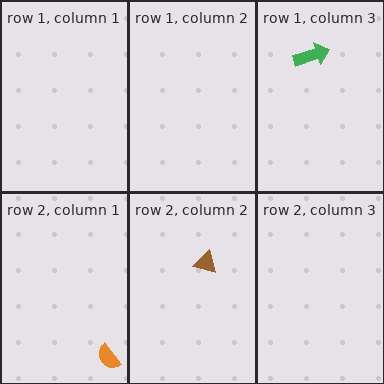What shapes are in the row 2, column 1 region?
The orange semicircle.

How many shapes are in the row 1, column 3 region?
1.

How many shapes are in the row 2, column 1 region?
1.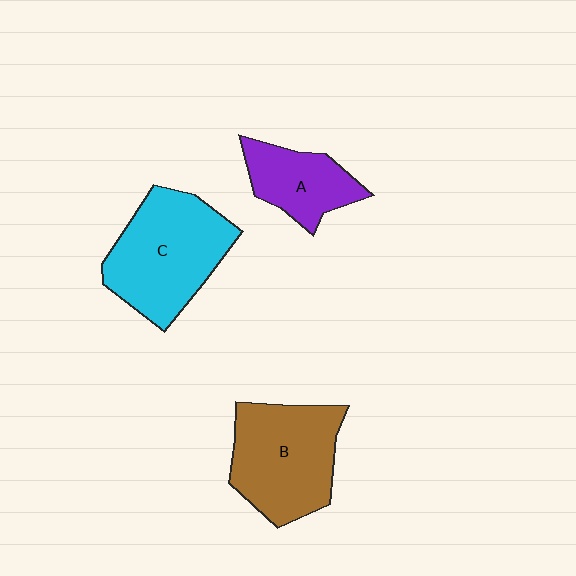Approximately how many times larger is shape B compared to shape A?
Approximately 1.7 times.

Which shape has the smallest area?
Shape A (purple).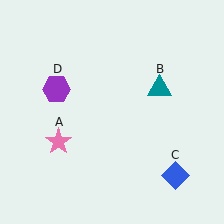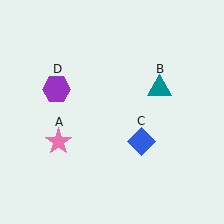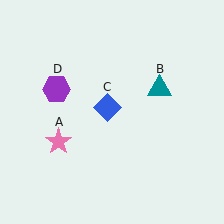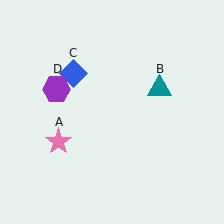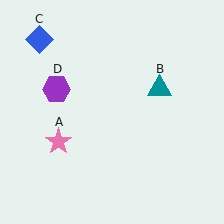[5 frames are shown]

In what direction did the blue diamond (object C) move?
The blue diamond (object C) moved up and to the left.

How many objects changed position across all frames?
1 object changed position: blue diamond (object C).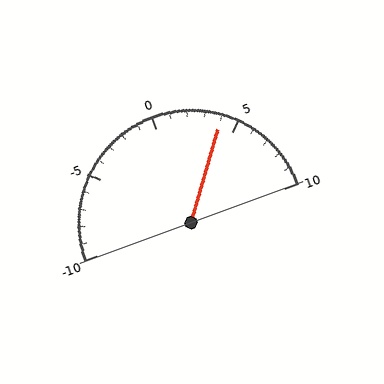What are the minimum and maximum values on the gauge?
The gauge ranges from -10 to 10.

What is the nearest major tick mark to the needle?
The nearest major tick mark is 5.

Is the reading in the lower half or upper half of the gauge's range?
The reading is in the upper half of the range (-10 to 10).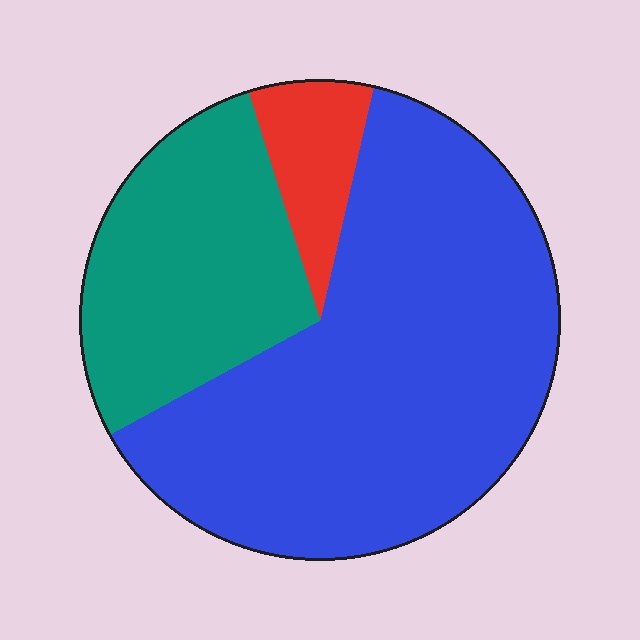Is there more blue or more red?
Blue.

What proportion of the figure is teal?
Teal takes up about one quarter (1/4) of the figure.